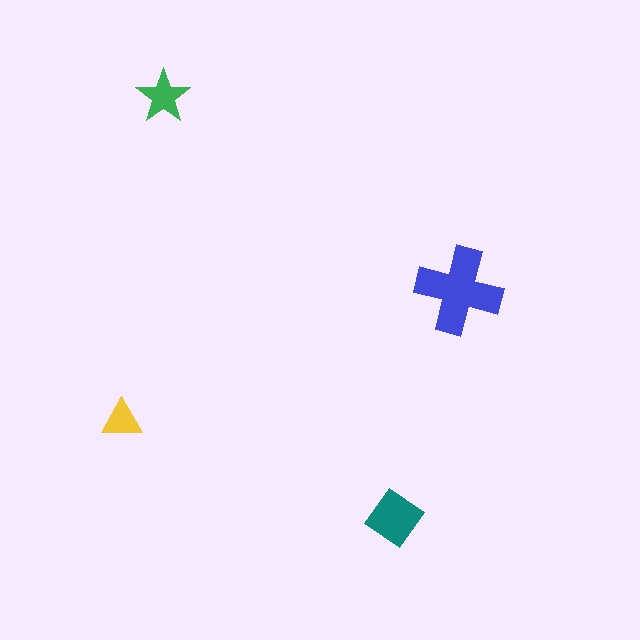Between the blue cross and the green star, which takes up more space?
The blue cross.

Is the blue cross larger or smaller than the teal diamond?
Larger.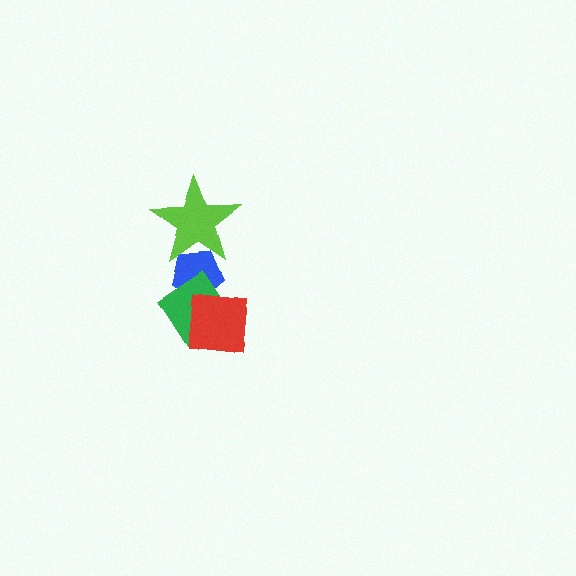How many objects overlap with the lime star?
1 object overlaps with the lime star.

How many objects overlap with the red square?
1 object overlaps with the red square.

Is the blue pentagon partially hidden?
Yes, it is partially covered by another shape.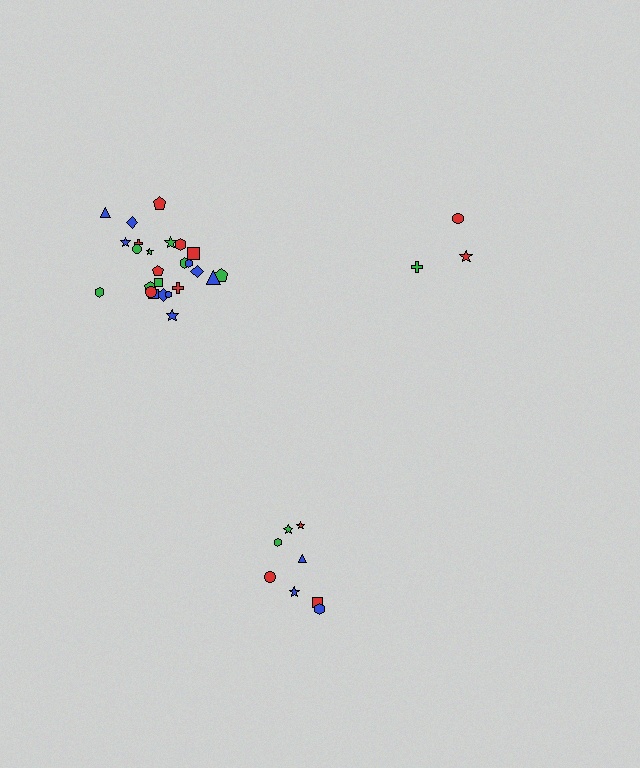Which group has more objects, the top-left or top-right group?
The top-left group.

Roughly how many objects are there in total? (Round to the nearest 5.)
Roughly 35 objects in total.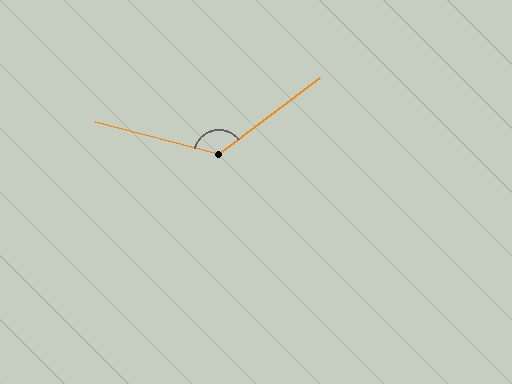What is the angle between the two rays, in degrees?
Approximately 128 degrees.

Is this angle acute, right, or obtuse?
It is obtuse.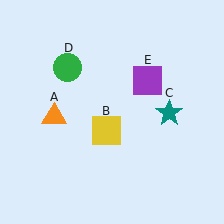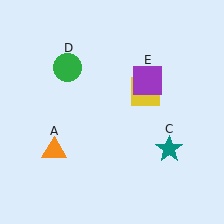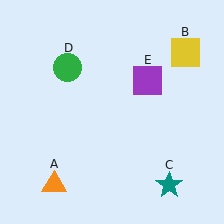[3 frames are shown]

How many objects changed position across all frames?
3 objects changed position: orange triangle (object A), yellow square (object B), teal star (object C).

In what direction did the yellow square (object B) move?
The yellow square (object B) moved up and to the right.